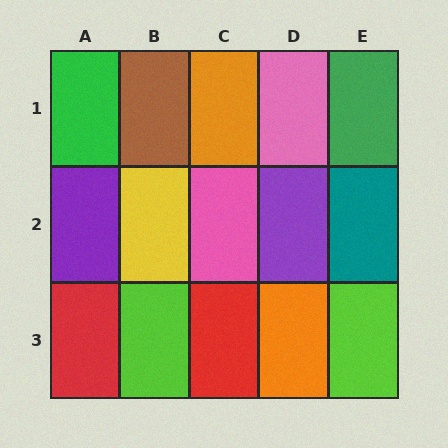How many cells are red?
2 cells are red.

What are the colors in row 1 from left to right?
Green, brown, orange, pink, green.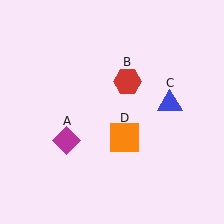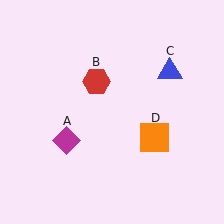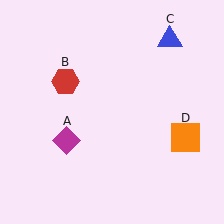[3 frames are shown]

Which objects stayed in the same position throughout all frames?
Magenta diamond (object A) remained stationary.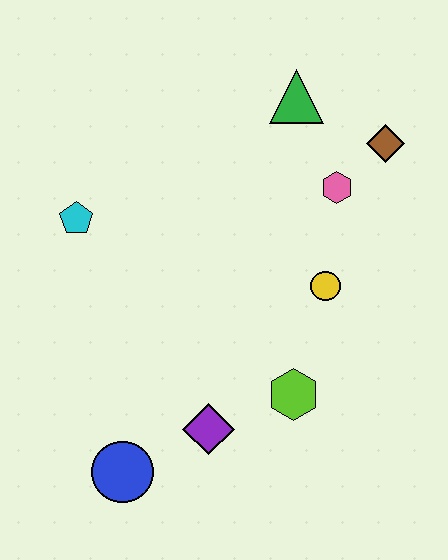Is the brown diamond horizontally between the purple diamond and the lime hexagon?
No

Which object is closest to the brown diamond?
The pink hexagon is closest to the brown diamond.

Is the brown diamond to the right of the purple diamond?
Yes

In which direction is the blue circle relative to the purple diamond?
The blue circle is to the left of the purple diamond.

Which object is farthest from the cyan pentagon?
The brown diamond is farthest from the cyan pentagon.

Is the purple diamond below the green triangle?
Yes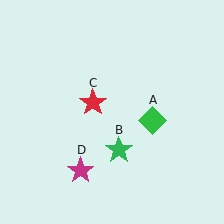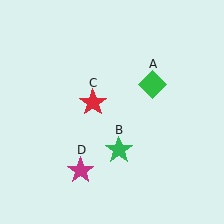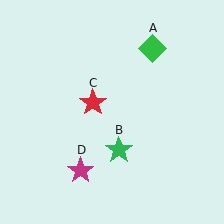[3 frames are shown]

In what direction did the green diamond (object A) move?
The green diamond (object A) moved up.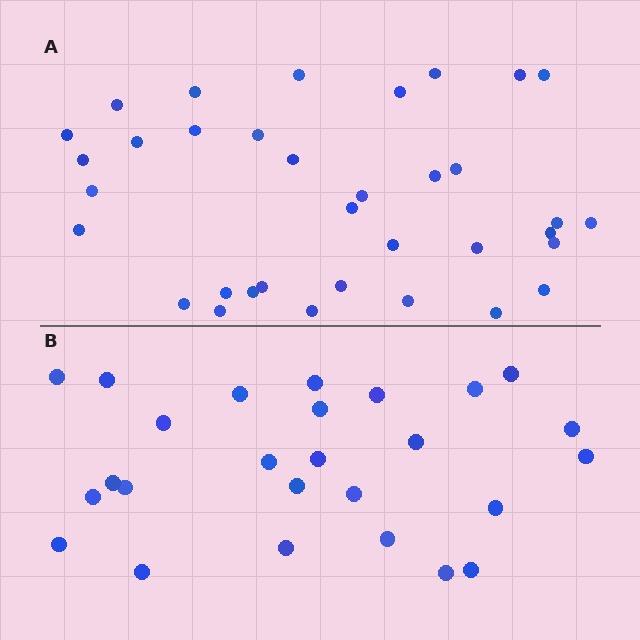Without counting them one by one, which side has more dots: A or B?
Region A (the top region) has more dots.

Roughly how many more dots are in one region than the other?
Region A has roughly 8 or so more dots than region B.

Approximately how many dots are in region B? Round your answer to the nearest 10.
About 30 dots. (The exact count is 26, which rounds to 30.)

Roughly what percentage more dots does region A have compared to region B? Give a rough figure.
About 35% more.